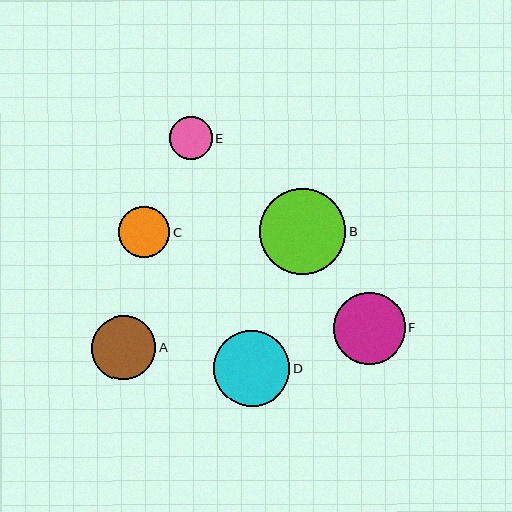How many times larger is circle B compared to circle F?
Circle B is approximately 1.2 times the size of circle F.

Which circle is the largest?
Circle B is the largest with a size of approximately 87 pixels.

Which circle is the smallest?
Circle E is the smallest with a size of approximately 43 pixels.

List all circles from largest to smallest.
From largest to smallest: B, D, F, A, C, E.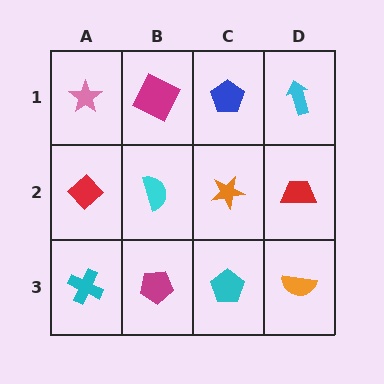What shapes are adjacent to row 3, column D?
A red trapezoid (row 2, column D), a cyan pentagon (row 3, column C).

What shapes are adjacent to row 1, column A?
A red diamond (row 2, column A), a magenta square (row 1, column B).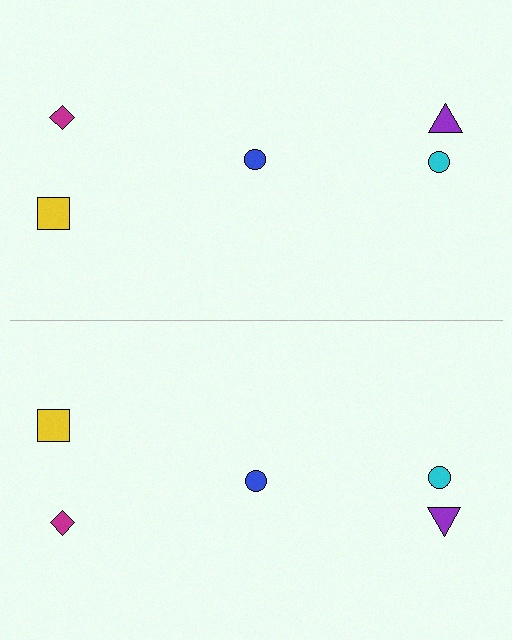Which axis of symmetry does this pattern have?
The pattern has a horizontal axis of symmetry running through the center of the image.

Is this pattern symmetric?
Yes, this pattern has bilateral (reflection) symmetry.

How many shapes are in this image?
There are 10 shapes in this image.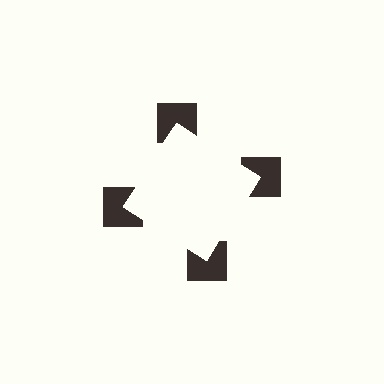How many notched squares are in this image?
There are 4 — one at each vertex of the illusory square.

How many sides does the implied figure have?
4 sides.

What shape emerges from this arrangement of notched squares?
An illusory square — its edges are inferred from the aligned wedge cuts in the notched squares, not physically drawn.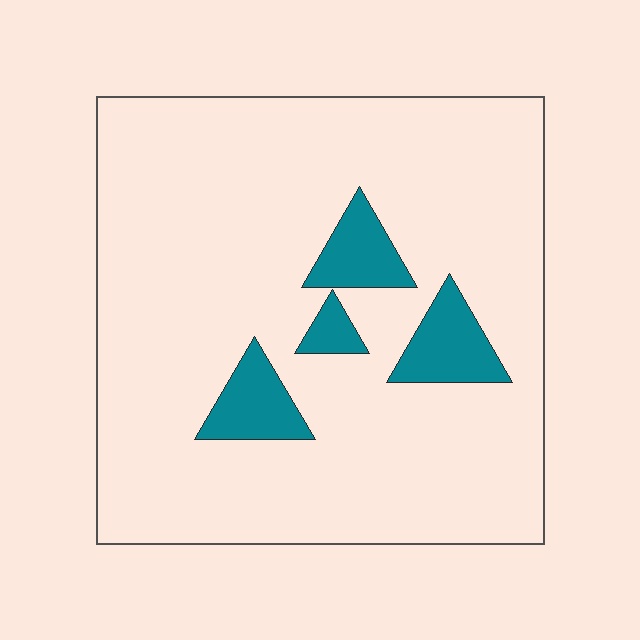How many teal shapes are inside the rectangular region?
4.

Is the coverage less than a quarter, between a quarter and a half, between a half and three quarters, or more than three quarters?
Less than a quarter.